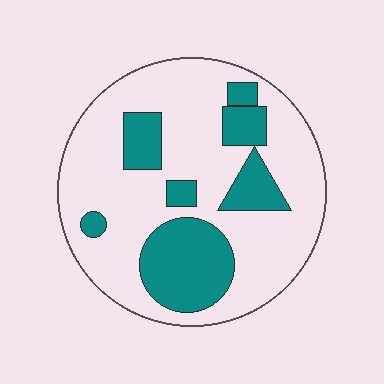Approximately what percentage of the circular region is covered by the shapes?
Approximately 30%.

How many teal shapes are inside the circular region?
7.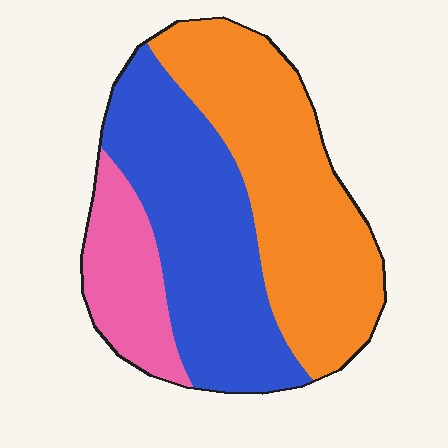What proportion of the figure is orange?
Orange covers roughly 45% of the figure.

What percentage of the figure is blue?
Blue covers about 40% of the figure.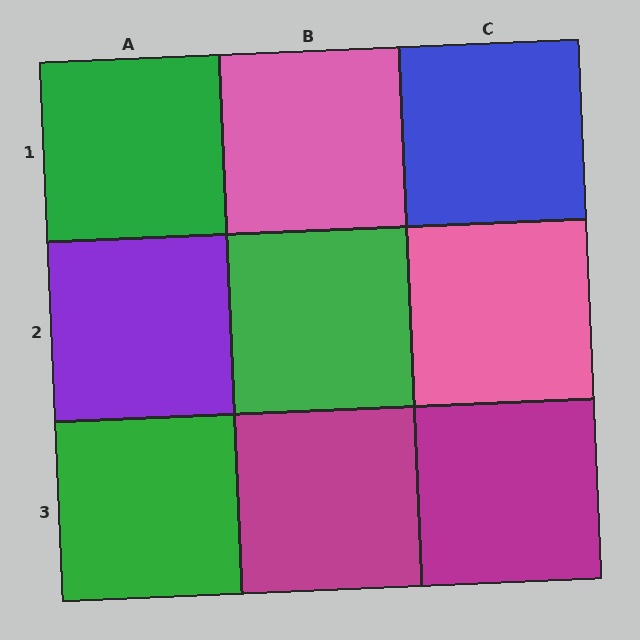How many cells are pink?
2 cells are pink.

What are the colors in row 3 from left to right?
Green, magenta, magenta.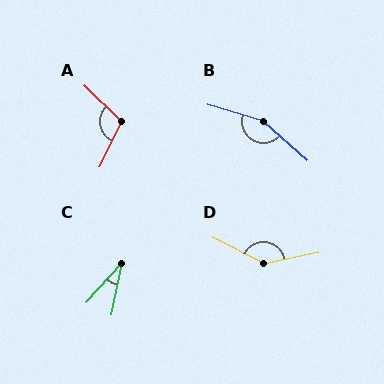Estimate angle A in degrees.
Approximately 107 degrees.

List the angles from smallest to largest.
C (30°), A (107°), D (141°), B (155°).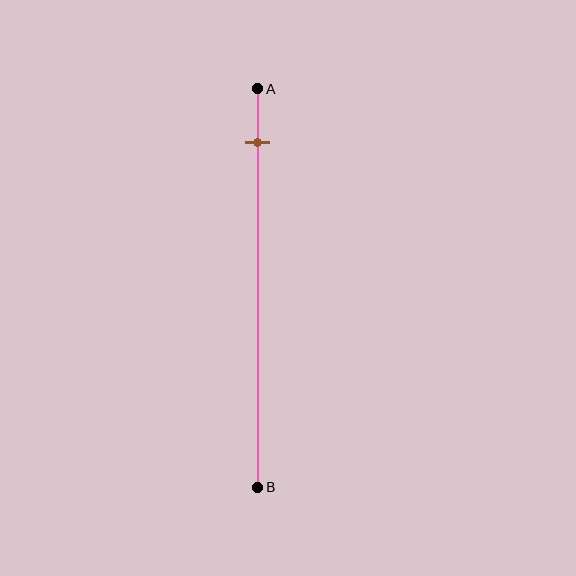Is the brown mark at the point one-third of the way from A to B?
No, the mark is at about 15% from A, not at the 33% one-third point.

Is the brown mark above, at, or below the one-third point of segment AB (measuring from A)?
The brown mark is above the one-third point of segment AB.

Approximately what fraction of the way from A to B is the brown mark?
The brown mark is approximately 15% of the way from A to B.